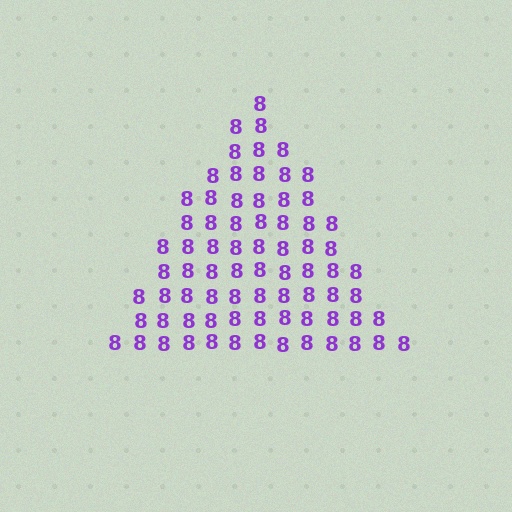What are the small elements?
The small elements are digit 8's.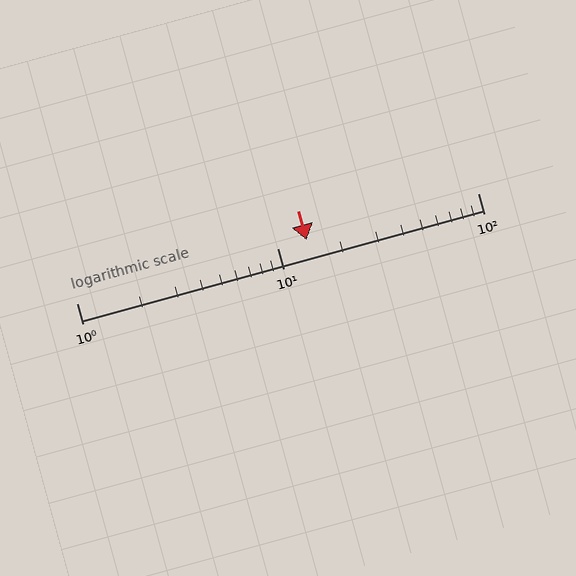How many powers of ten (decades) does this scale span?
The scale spans 2 decades, from 1 to 100.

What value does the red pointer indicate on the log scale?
The pointer indicates approximately 14.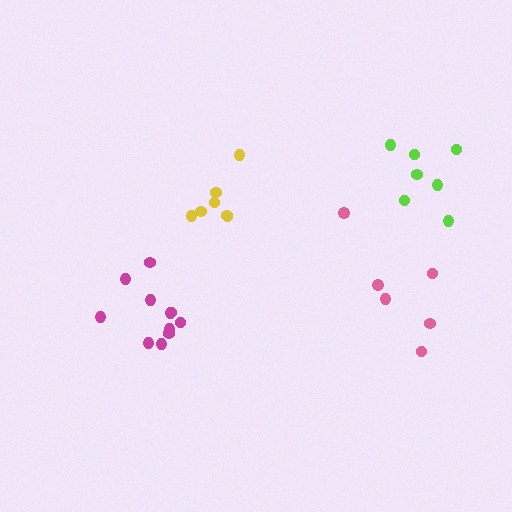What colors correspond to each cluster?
The clusters are colored: pink, magenta, yellow, lime.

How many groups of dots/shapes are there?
There are 4 groups.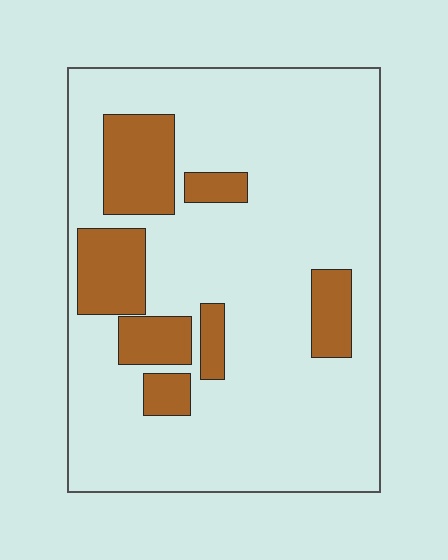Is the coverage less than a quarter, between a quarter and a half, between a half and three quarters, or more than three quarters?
Less than a quarter.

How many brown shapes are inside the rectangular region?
7.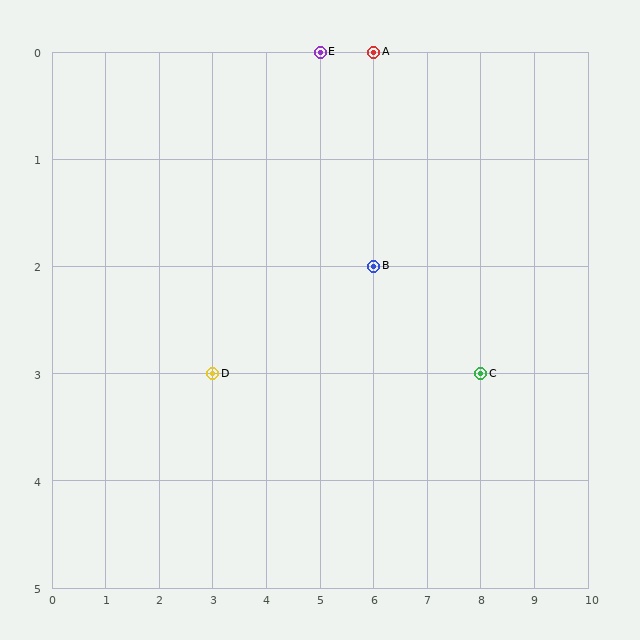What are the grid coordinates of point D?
Point D is at grid coordinates (3, 3).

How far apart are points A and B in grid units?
Points A and B are 2 rows apart.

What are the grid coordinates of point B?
Point B is at grid coordinates (6, 2).